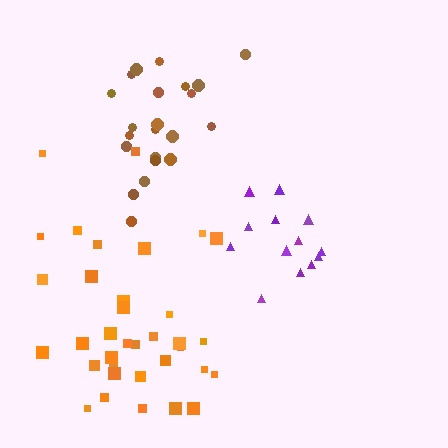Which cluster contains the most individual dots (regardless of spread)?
Orange (35).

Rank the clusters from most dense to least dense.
purple, brown, orange.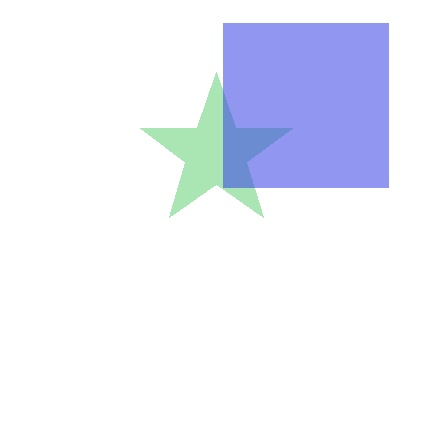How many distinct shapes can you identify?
There are 2 distinct shapes: a green star, a blue square.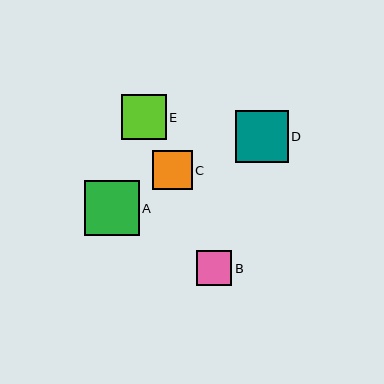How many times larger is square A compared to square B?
Square A is approximately 1.6 times the size of square B.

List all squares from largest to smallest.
From largest to smallest: A, D, E, C, B.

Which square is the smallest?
Square B is the smallest with a size of approximately 35 pixels.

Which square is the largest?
Square A is the largest with a size of approximately 55 pixels.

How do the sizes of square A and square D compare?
Square A and square D are approximately the same size.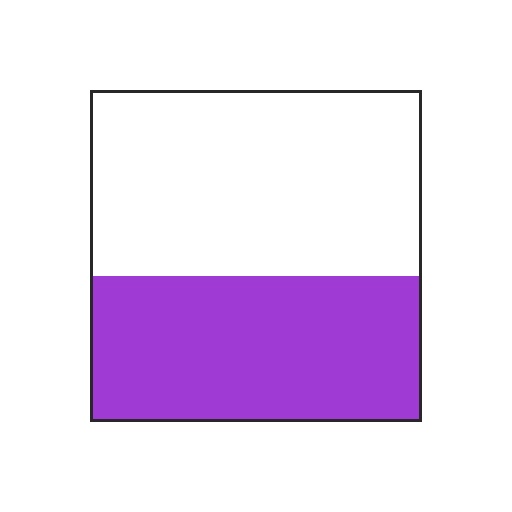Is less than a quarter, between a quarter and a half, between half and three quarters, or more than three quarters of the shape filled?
Between a quarter and a half.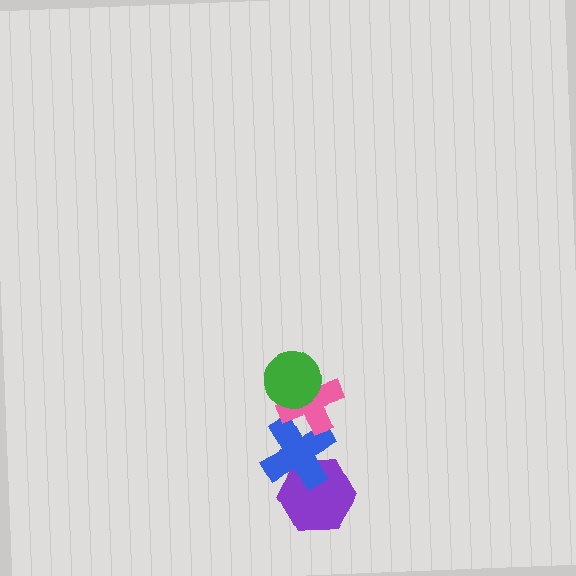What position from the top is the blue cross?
The blue cross is 3rd from the top.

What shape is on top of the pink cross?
The green circle is on top of the pink cross.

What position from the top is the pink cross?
The pink cross is 2nd from the top.